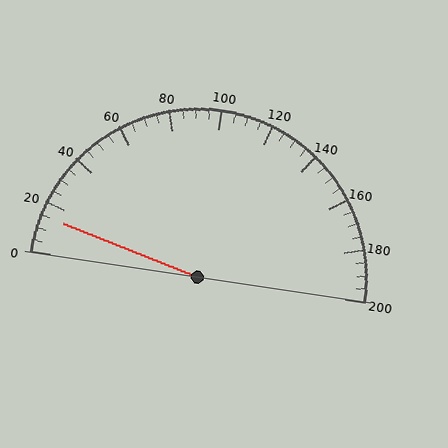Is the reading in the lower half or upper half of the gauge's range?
The reading is in the lower half of the range (0 to 200).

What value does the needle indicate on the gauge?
The needle indicates approximately 15.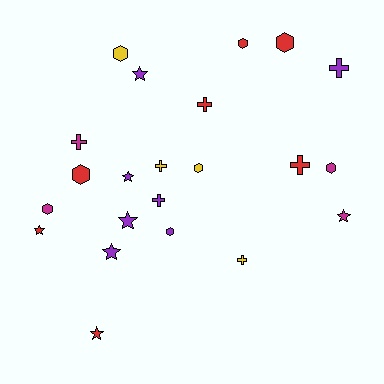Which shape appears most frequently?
Hexagon, with 8 objects.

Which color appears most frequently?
Purple, with 7 objects.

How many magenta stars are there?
There is 1 magenta star.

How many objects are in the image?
There are 22 objects.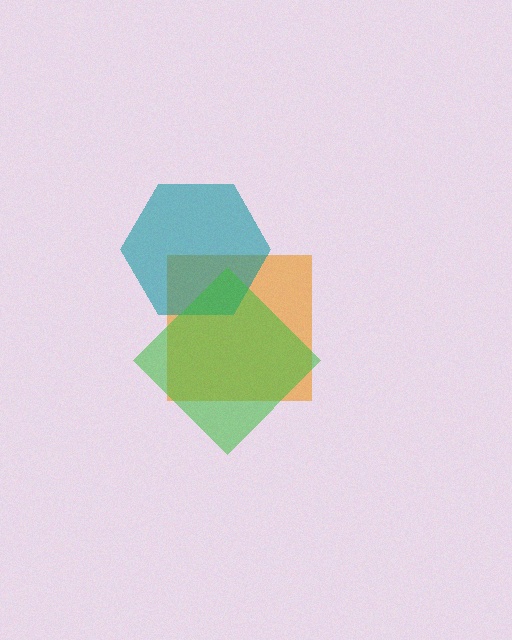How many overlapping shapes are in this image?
There are 3 overlapping shapes in the image.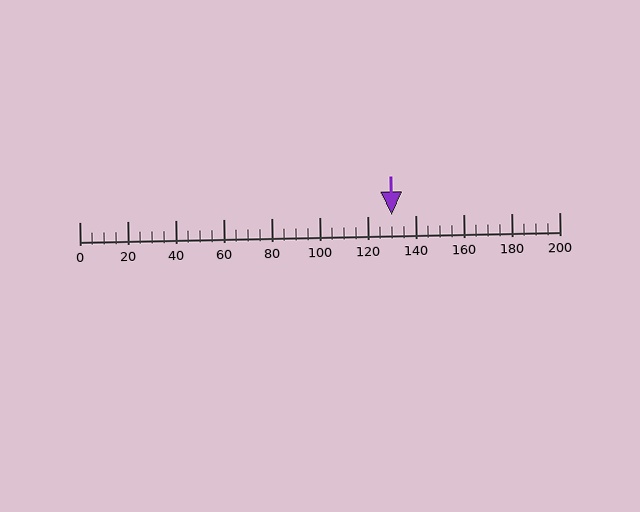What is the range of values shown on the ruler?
The ruler shows values from 0 to 200.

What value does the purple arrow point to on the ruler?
The purple arrow points to approximately 130.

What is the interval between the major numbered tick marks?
The major tick marks are spaced 20 units apart.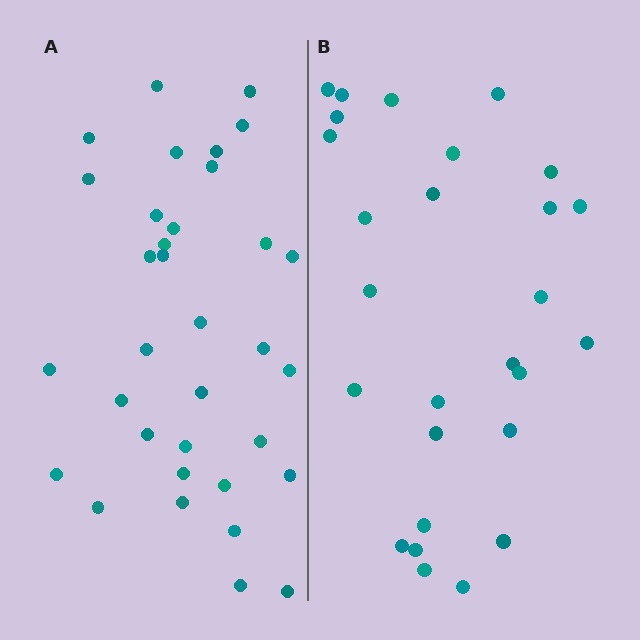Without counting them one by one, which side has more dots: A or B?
Region A (the left region) has more dots.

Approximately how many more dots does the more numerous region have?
Region A has roughly 8 or so more dots than region B.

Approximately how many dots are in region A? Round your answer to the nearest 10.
About 30 dots. (The exact count is 34, which rounds to 30.)